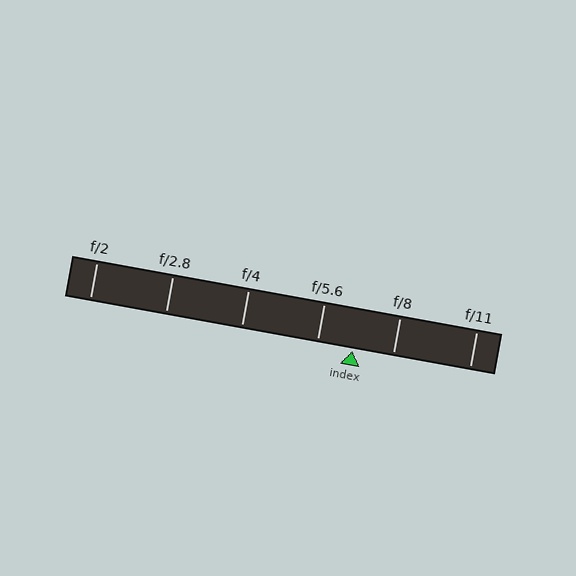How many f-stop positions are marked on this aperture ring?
There are 6 f-stop positions marked.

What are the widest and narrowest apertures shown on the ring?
The widest aperture shown is f/2 and the narrowest is f/11.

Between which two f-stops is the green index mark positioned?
The index mark is between f/5.6 and f/8.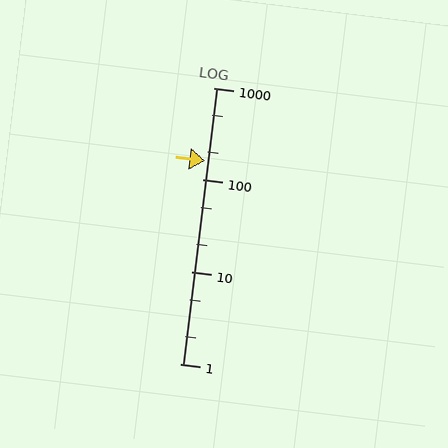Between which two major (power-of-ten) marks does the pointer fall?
The pointer is between 100 and 1000.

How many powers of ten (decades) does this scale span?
The scale spans 3 decades, from 1 to 1000.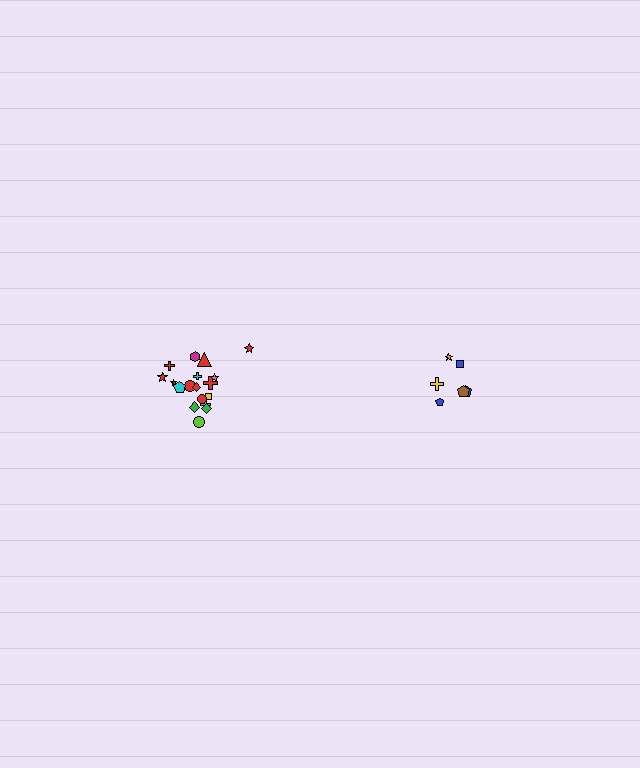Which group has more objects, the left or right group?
The left group.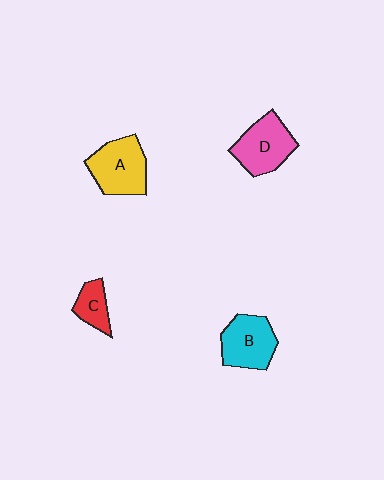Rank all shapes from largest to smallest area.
From largest to smallest: A (yellow), D (pink), B (cyan), C (red).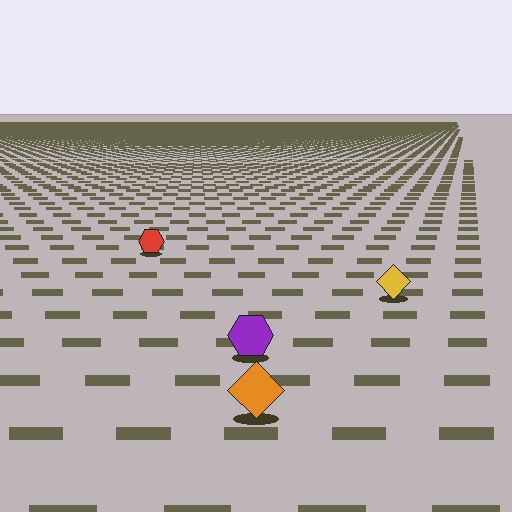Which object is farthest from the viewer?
The red hexagon is farthest from the viewer. It appears smaller and the ground texture around it is denser.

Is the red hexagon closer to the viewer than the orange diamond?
No. The orange diamond is closer — you can tell from the texture gradient: the ground texture is coarser near it.